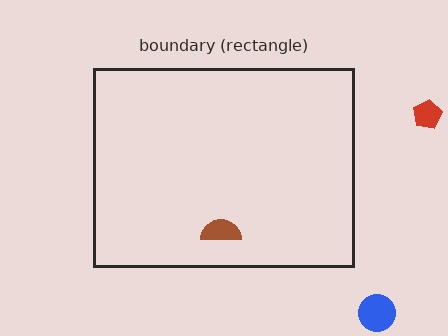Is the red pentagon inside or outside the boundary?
Outside.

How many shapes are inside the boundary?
1 inside, 2 outside.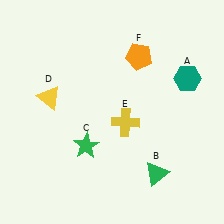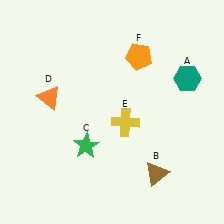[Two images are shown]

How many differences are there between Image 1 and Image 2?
There are 2 differences between the two images.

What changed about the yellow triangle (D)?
In Image 1, D is yellow. In Image 2, it changed to orange.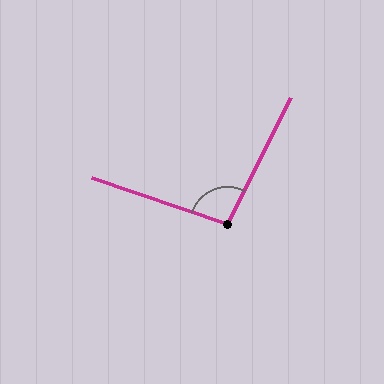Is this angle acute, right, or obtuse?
It is obtuse.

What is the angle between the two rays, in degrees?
Approximately 98 degrees.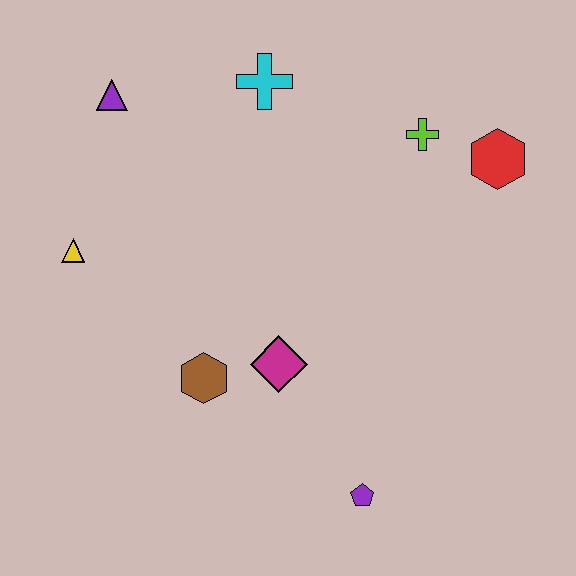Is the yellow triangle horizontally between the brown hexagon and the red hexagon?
No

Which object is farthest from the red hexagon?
The yellow triangle is farthest from the red hexagon.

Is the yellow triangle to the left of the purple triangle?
Yes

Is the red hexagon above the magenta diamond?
Yes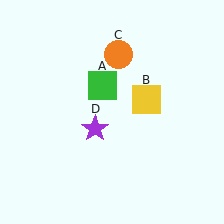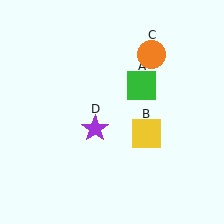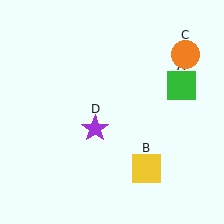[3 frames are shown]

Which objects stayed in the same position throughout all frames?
Purple star (object D) remained stationary.